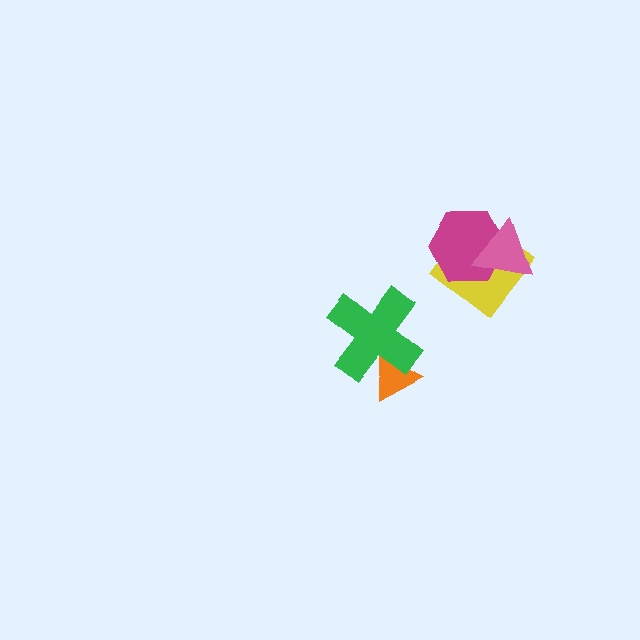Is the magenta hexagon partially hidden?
Yes, it is partially covered by another shape.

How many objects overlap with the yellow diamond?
2 objects overlap with the yellow diamond.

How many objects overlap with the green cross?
1 object overlaps with the green cross.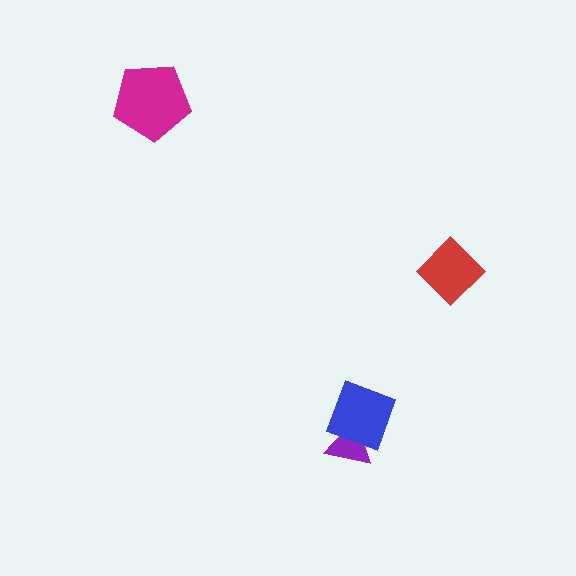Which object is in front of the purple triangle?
The blue square is in front of the purple triangle.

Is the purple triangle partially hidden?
Yes, it is partially covered by another shape.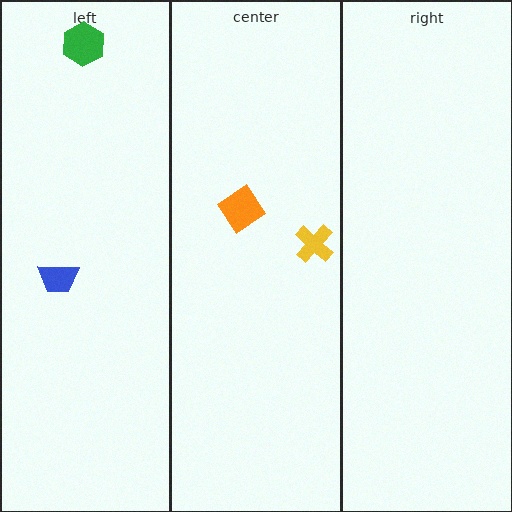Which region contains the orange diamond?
The center region.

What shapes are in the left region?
The green hexagon, the blue trapezoid.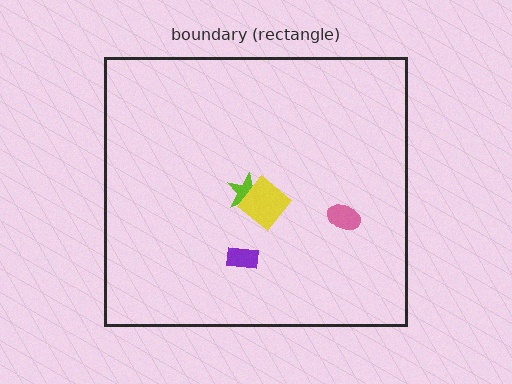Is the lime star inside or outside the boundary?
Inside.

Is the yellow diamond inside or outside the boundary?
Inside.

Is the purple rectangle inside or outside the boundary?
Inside.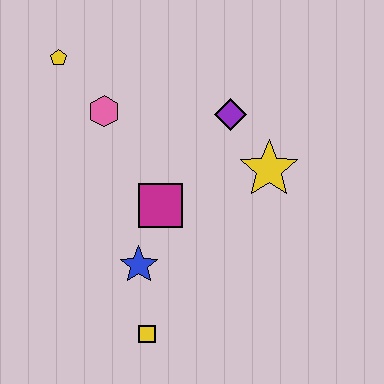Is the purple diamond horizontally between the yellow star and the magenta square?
Yes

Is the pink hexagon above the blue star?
Yes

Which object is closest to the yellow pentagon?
The pink hexagon is closest to the yellow pentagon.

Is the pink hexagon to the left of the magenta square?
Yes